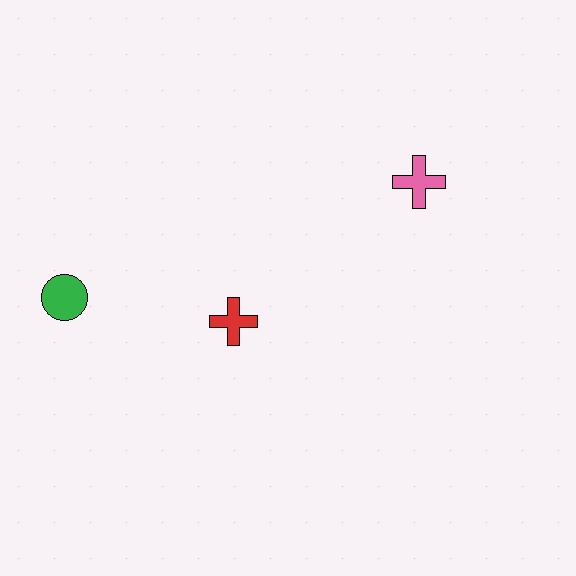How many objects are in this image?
There are 3 objects.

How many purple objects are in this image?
There are no purple objects.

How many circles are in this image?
There is 1 circle.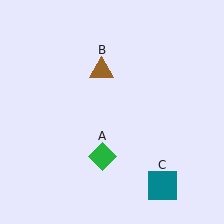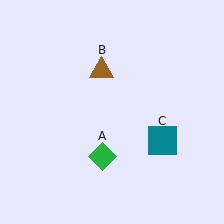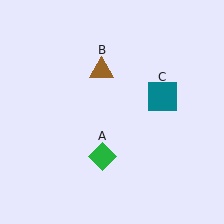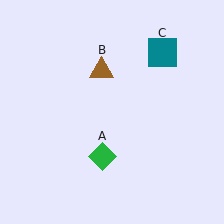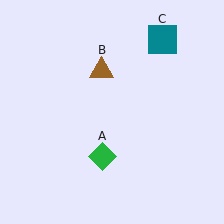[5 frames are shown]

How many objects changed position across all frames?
1 object changed position: teal square (object C).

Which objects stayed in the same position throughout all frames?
Green diamond (object A) and brown triangle (object B) remained stationary.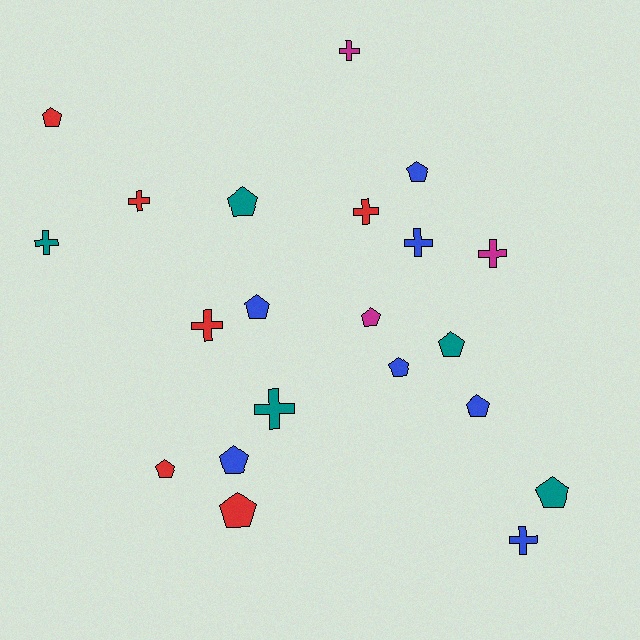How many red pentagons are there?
There are 3 red pentagons.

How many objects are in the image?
There are 21 objects.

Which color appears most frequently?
Blue, with 7 objects.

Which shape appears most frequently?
Pentagon, with 12 objects.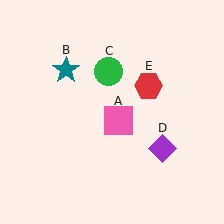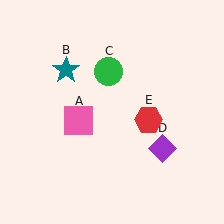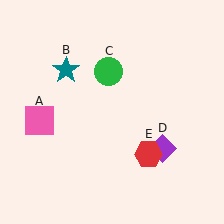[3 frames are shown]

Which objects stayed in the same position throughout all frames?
Teal star (object B) and green circle (object C) and purple diamond (object D) remained stationary.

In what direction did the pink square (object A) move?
The pink square (object A) moved left.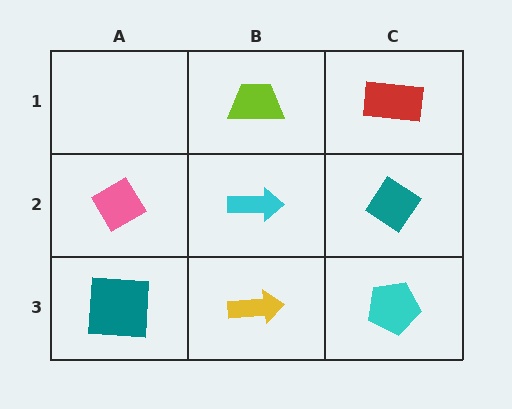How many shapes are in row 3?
3 shapes.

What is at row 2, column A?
A pink diamond.